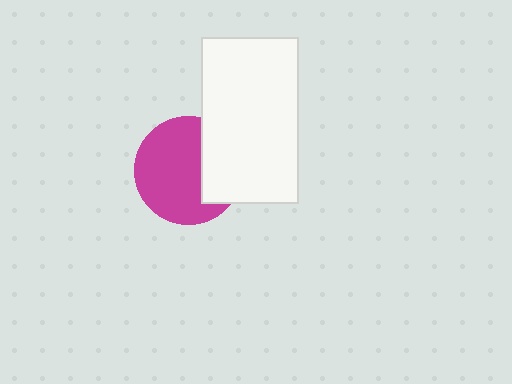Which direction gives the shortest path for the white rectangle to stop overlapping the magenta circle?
Moving right gives the shortest separation.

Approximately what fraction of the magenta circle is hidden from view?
Roughly 31% of the magenta circle is hidden behind the white rectangle.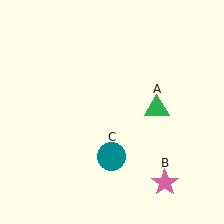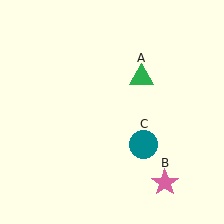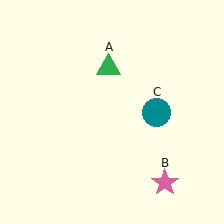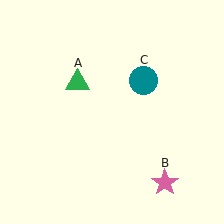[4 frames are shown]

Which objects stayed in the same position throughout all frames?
Pink star (object B) remained stationary.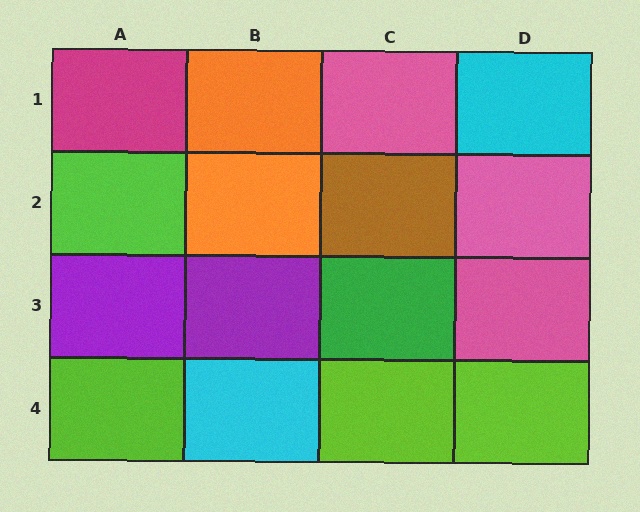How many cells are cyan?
2 cells are cyan.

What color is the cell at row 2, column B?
Orange.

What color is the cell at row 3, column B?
Purple.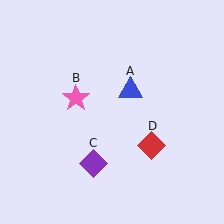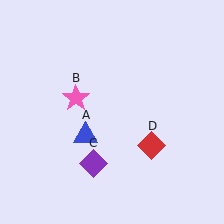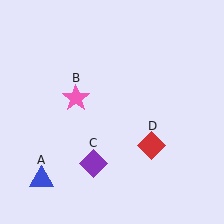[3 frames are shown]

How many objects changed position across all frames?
1 object changed position: blue triangle (object A).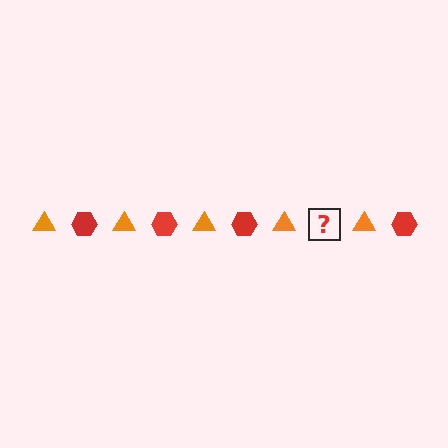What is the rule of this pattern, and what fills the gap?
The rule is that the pattern alternates between orange triangle and red hexagon. The gap should be filled with a red hexagon.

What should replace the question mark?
The question mark should be replaced with a red hexagon.